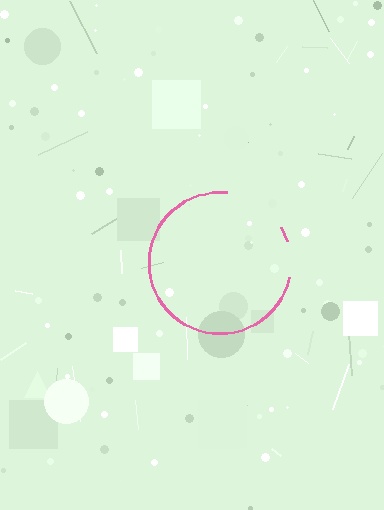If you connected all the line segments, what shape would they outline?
They would outline a circle.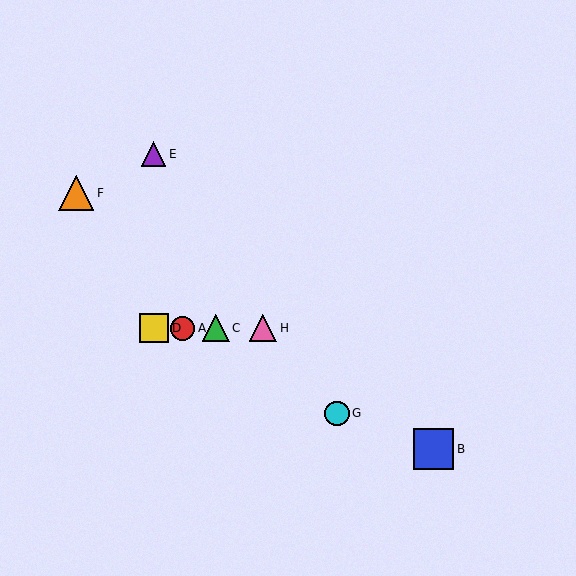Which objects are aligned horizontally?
Objects A, C, D, H are aligned horizontally.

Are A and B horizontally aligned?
No, A is at y≈328 and B is at y≈449.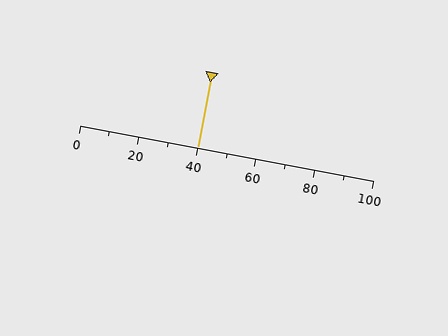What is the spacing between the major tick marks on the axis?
The major ticks are spaced 20 apart.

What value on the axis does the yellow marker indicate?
The marker indicates approximately 40.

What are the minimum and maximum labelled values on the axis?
The axis runs from 0 to 100.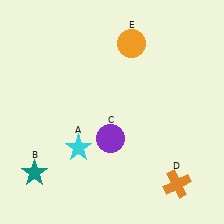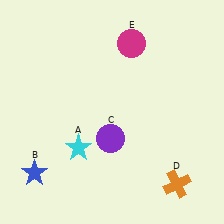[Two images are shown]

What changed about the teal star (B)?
In Image 1, B is teal. In Image 2, it changed to blue.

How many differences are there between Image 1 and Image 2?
There are 2 differences between the two images.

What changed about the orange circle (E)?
In Image 1, E is orange. In Image 2, it changed to magenta.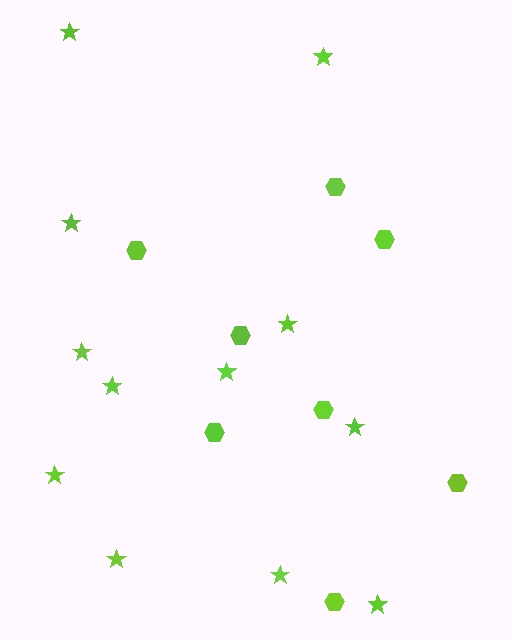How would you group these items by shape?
There are 2 groups: one group of hexagons (8) and one group of stars (12).